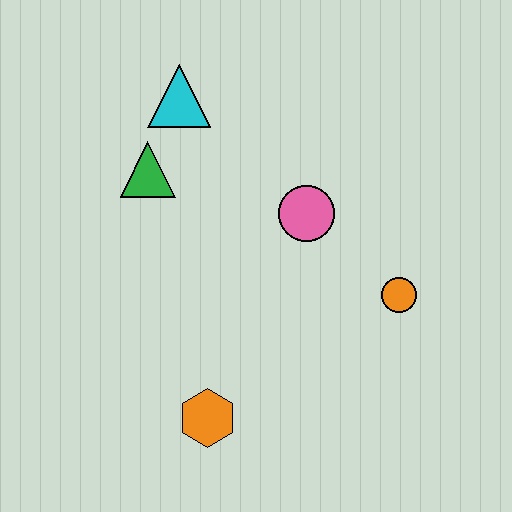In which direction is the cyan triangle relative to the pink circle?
The cyan triangle is to the left of the pink circle.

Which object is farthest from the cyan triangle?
The orange hexagon is farthest from the cyan triangle.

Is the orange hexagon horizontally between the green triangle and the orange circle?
Yes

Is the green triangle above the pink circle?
Yes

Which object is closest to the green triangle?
The cyan triangle is closest to the green triangle.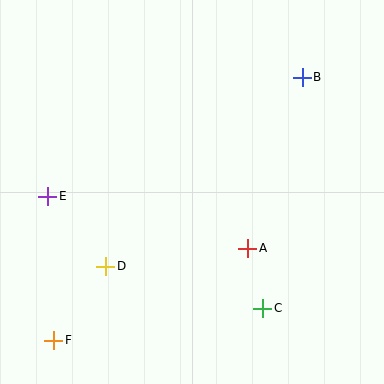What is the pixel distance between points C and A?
The distance between C and A is 62 pixels.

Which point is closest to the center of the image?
Point A at (248, 248) is closest to the center.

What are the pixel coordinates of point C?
Point C is at (263, 308).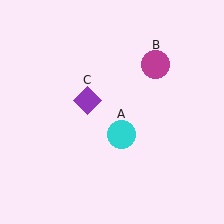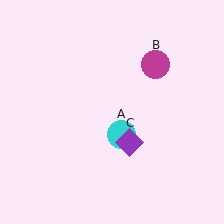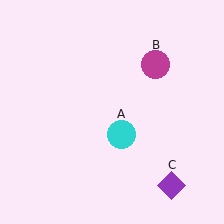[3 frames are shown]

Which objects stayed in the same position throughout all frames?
Cyan circle (object A) and magenta circle (object B) remained stationary.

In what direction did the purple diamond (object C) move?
The purple diamond (object C) moved down and to the right.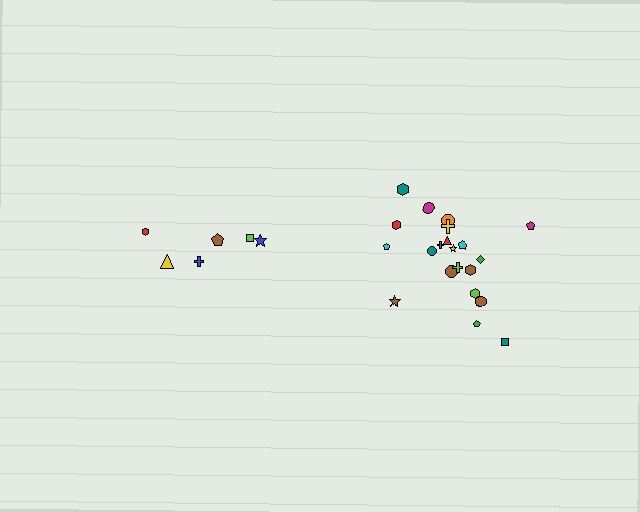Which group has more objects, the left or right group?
The right group.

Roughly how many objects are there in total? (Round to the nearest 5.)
Roughly 30 objects in total.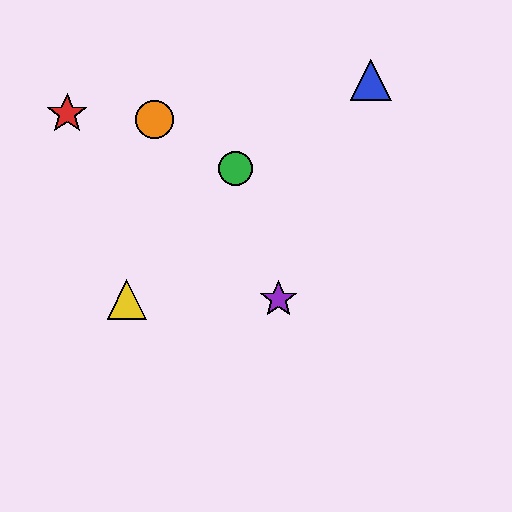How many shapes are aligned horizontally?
2 shapes (the yellow triangle, the purple star) are aligned horizontally.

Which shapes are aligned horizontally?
The yellow triangle, the purple star are aligned horizontally.